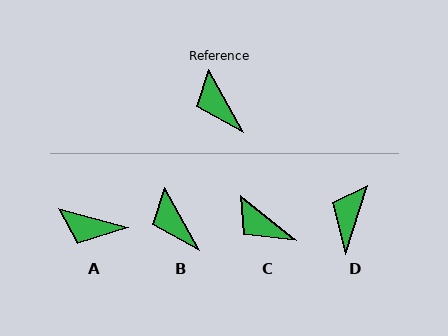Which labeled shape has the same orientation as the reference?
B.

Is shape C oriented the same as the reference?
No, it is off by about 22 degrees.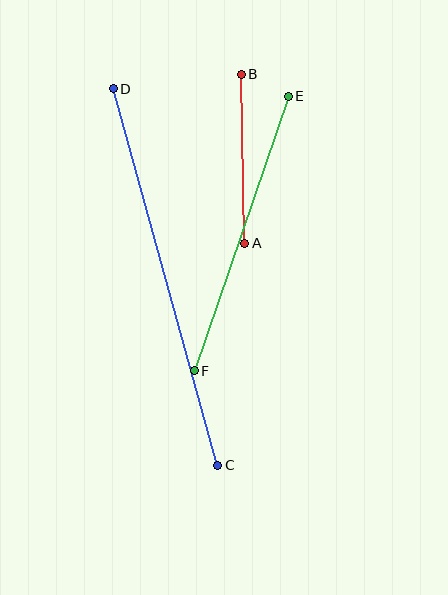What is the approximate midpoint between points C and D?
The midpoint is at approximately (165, 277) pixels.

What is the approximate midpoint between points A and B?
The midpoint is at approximately (243, 159) pixels.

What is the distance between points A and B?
The distance is approximately 169 pixels.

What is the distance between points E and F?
The distance is approximately 290 pixels.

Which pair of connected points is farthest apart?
Points C and D are farthest apart.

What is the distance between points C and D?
The distance is approximately 390 pixels.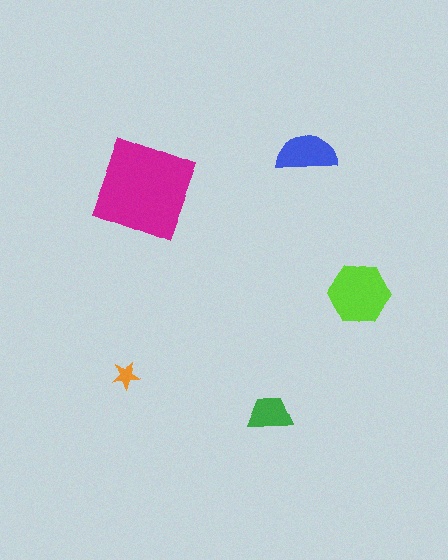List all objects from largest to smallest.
The magenta square, the lime hexagon, the blue semicircle, the green trapezoid, the orange star.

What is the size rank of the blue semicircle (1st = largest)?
3rd.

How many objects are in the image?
There are 5 objects in the image.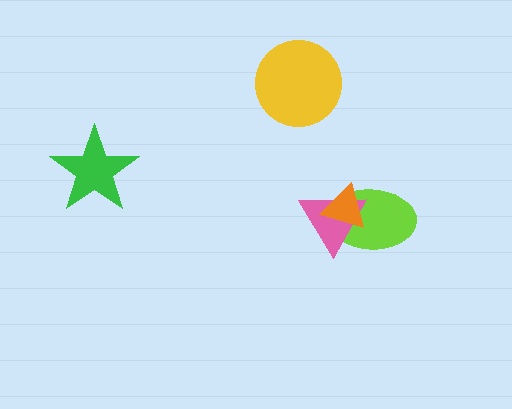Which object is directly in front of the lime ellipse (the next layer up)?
The pink triangle is directly in front of the lime ellipse.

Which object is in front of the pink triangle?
The orange triangle is in front of the pink triangle.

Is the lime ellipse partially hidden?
Yes, it is partially covered by another shape.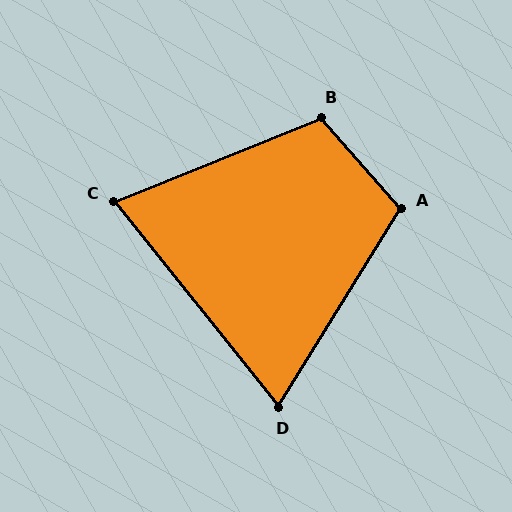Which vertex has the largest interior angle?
B, at approximately 110 degrees.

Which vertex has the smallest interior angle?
D, at approximately 70 degrees.